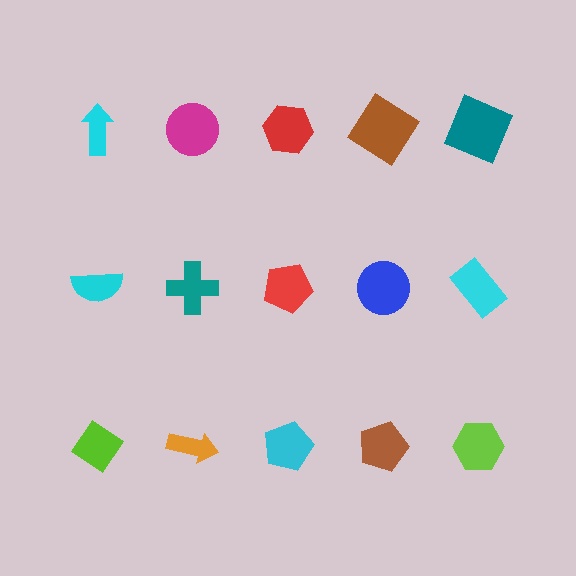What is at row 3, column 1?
A lime diamond.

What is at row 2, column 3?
A red pentagon.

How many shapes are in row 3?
5 shapes.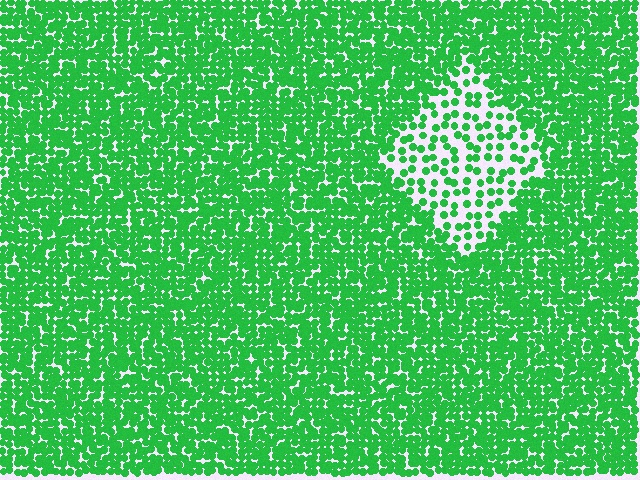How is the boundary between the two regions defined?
The boundary is defined by a change in element density (approximately 2.6x ratio). All elements are the same color, size, and shape.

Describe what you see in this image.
The image contains small green elements arranged at two different densities. A diamond-shaped region is visible where the elements are less densely packed than the surrounding area.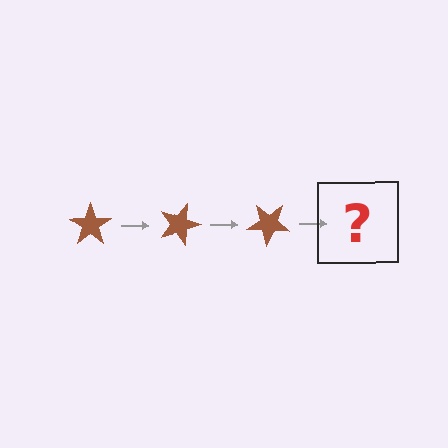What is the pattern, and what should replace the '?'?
The pattern is that the star rotates 20 degrees each step. The '?' should be a brown star rotated 60 degrees.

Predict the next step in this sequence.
The next step is a brown star rotated 60 degrees.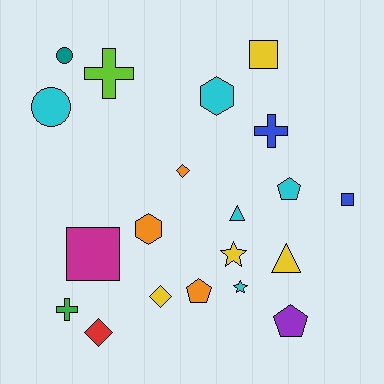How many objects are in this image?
There are 20 objects.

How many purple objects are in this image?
There is 1 purple object.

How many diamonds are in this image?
There are 3 diamonds.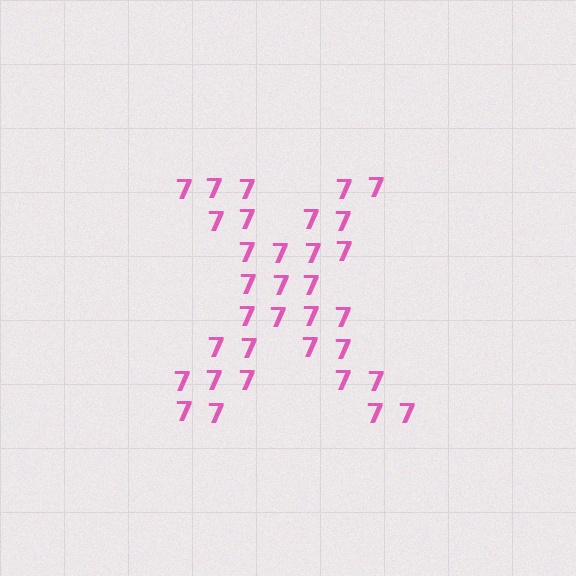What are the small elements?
The small elements are digit 7's.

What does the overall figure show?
The overall figure shows the letter X.